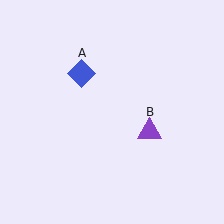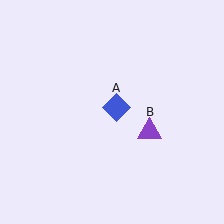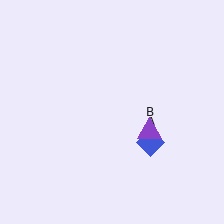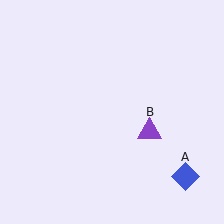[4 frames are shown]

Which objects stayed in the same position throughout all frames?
Purple triangle (object B) remained stationary.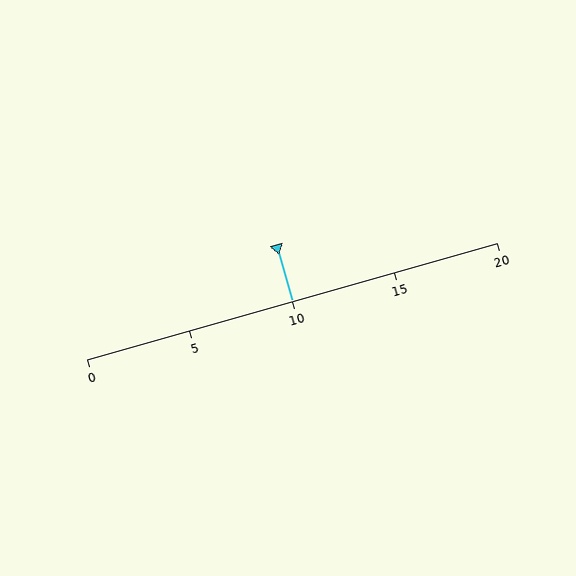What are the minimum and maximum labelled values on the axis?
The axis runs from 0 to 20.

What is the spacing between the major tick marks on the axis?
The major ticks are spaced 5 apart.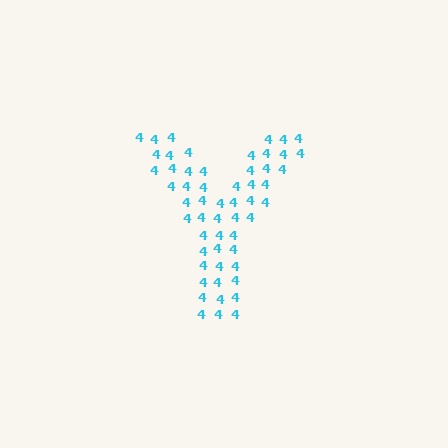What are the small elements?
The small elements are digit 4's.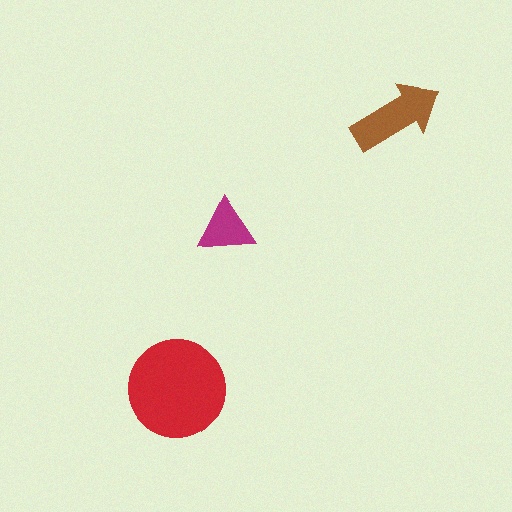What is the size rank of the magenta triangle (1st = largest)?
3rd.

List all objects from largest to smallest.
The red circle, the brown arrow, the magenta triangle.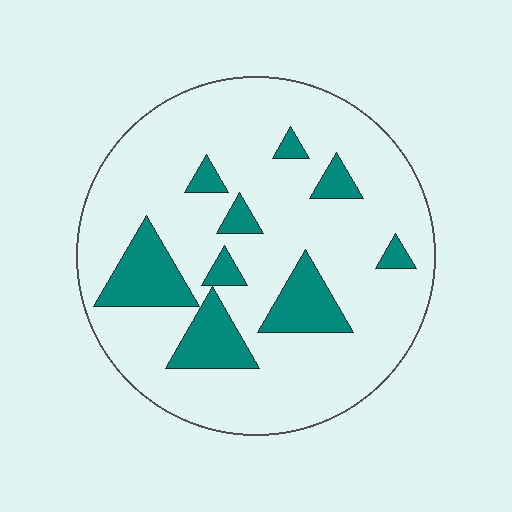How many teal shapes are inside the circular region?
9.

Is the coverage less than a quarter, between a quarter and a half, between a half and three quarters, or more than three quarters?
Less than a quarter.